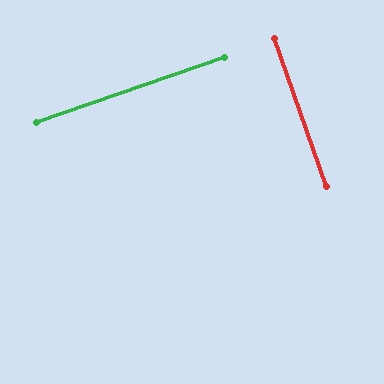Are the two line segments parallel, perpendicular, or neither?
Perpendicular — they meet at approximately 90°.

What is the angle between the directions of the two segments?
Approximately 90 degrees.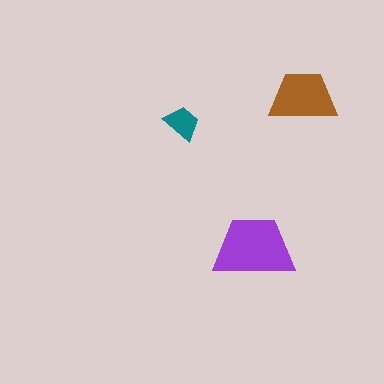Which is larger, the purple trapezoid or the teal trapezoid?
The purple one.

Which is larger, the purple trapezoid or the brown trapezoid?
The purple one.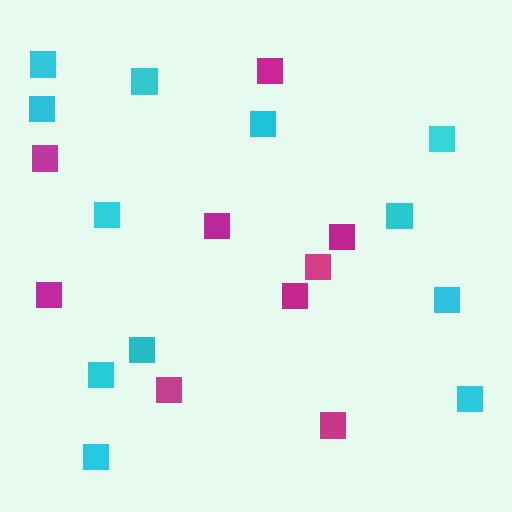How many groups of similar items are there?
There are 2 groups: one group of magenta squares (9) and one group of cyan squares (12).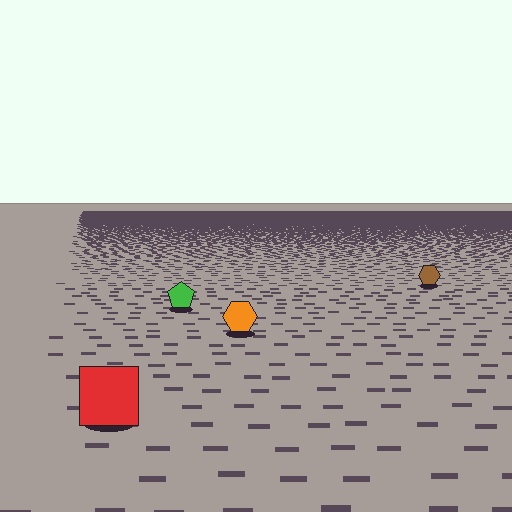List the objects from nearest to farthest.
From nearest to farthest: the red square, the orange hexagon, the green pentagon, the brown hexagon.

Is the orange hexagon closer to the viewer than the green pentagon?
Yes. The orange hexagon is closer — you can tell from the texture gradient: the ground texture is coarser near it.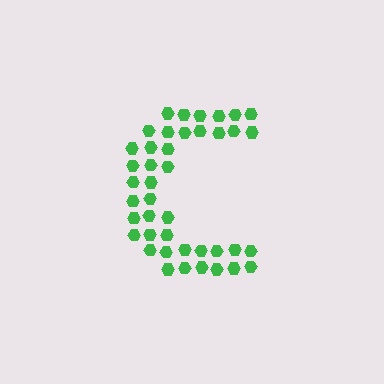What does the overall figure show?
The overall figure shows the letter C.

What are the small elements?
The small elements are hexagons.